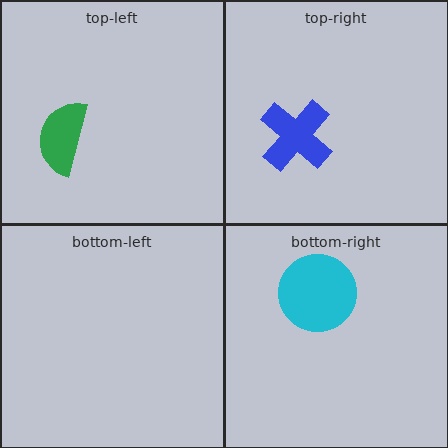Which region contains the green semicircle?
The top-left region.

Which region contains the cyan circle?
The bottom-right region.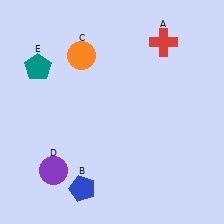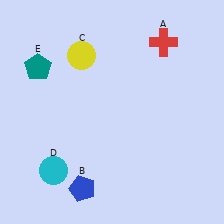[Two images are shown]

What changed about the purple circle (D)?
In Image 1, D is purple. In Image 2, it changed to cyan.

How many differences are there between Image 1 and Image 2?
There are 2 differences between the two images.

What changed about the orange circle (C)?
In Image 1, C is orange. In Image 2, it changed to yellow.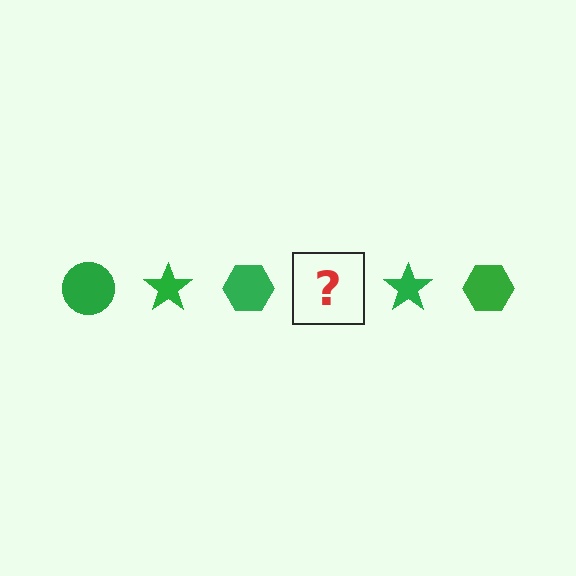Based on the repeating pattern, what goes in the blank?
The blank should be a green circle.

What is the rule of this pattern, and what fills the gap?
The rule is that the pattern cycles through circle, star, hexagon shapes in green. The gap should be filled with a green circle.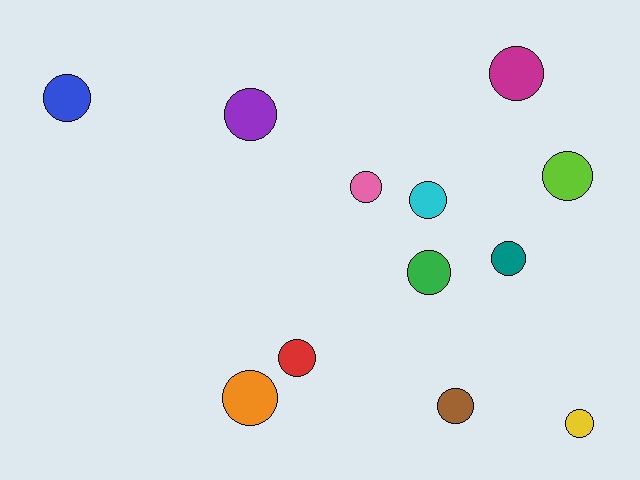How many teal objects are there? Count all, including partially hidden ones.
There is 1 teal object.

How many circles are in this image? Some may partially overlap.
There are 12 circles.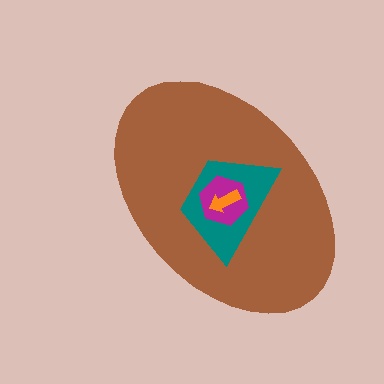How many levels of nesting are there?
4.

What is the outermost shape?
The brown ellipse.